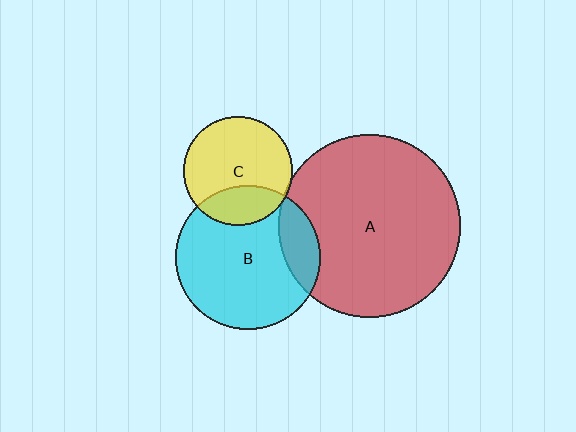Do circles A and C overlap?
Yes.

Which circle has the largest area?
Circle A (red).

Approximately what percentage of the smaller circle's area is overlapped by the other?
Approximately 5%.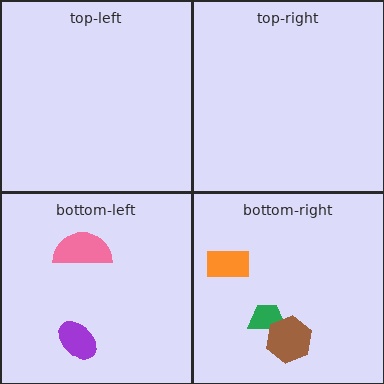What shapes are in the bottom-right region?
The orange rectangle, the green trapezoid, the brown hexagon.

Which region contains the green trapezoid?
The bottom-right region.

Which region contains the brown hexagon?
The bottom-right region.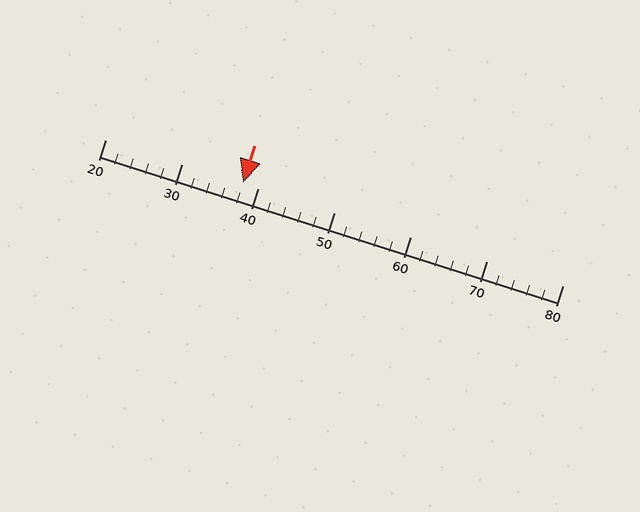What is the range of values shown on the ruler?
The ruler shows values from 20 to 80.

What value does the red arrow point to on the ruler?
The red arrow points to approximately 38.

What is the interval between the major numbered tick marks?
The major tick marks are spaced 10 units apart.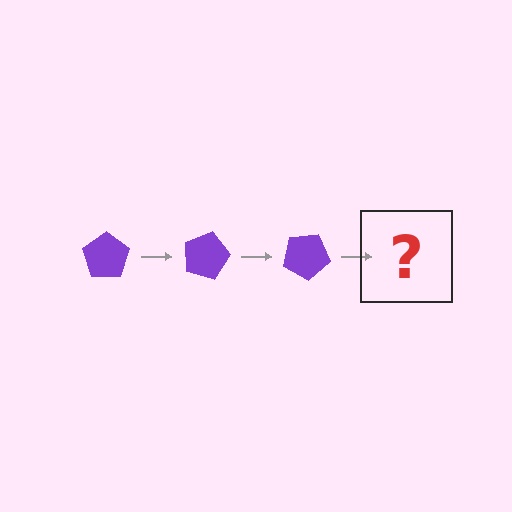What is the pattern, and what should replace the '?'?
The pattern is that the pentagon rotates 15 degrees each step. The '?' should be a purple pentagon rotated 45 degrees.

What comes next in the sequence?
The next element should be a purple pentagon rotated 45 degrees.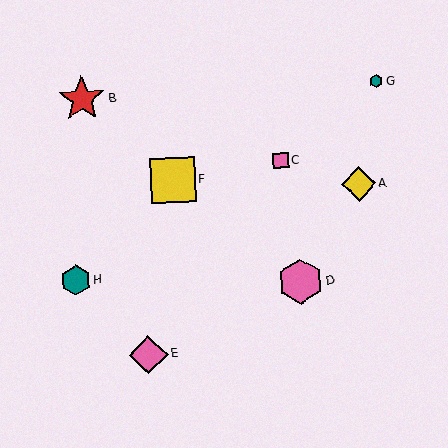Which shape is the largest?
The red star (labeled B) is the largest.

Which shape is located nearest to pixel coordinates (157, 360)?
The pink diamond (labeled E) at (149, 355) is nearest to that location.